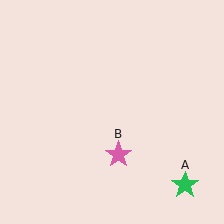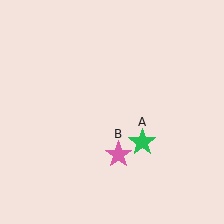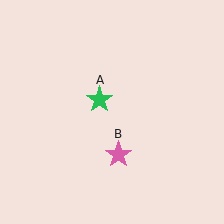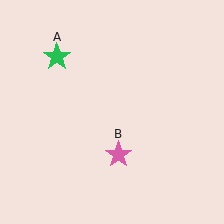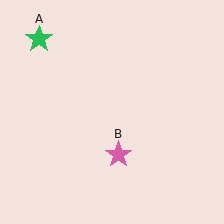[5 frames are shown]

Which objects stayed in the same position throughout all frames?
Pink star (object B) remained stationary.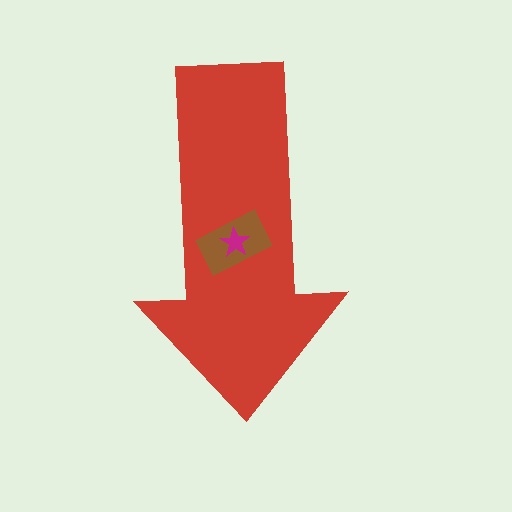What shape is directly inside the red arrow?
The brown rectangle.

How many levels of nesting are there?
3.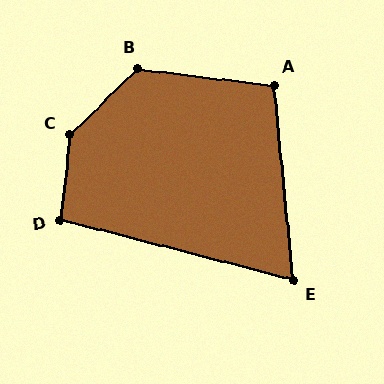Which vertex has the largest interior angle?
C, at approximately 141 degrees.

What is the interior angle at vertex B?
Approximately 129 degrees (obtuse).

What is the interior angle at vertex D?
Approximately 98 degrees (obtuse).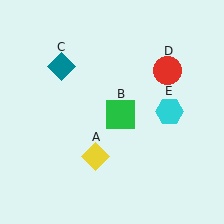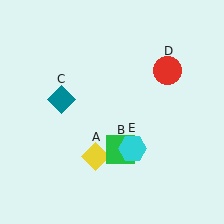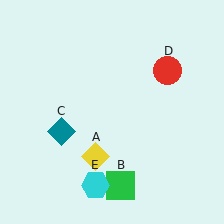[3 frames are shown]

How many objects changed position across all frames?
3 objects changed position: green square (object B), teal diamond (object C), cyan hexagon (object E).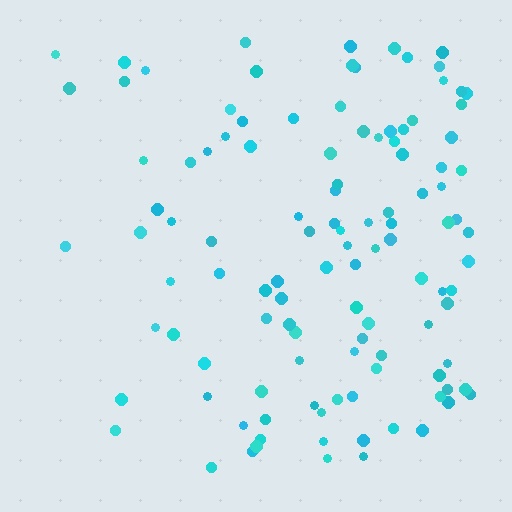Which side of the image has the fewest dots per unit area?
The left.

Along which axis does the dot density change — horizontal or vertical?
Horizontal.